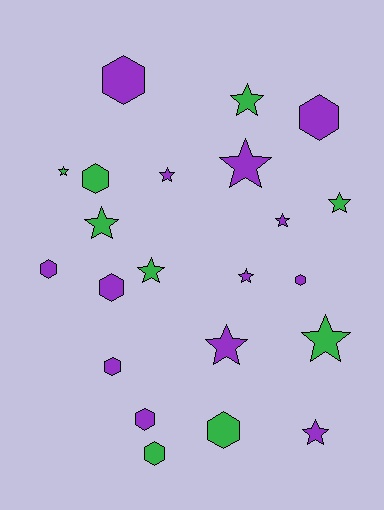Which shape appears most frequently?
Star, with 12 objects.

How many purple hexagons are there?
There are 7 purple hexagons.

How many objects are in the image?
There are 22 objects.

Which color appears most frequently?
Purple, with 13 objects.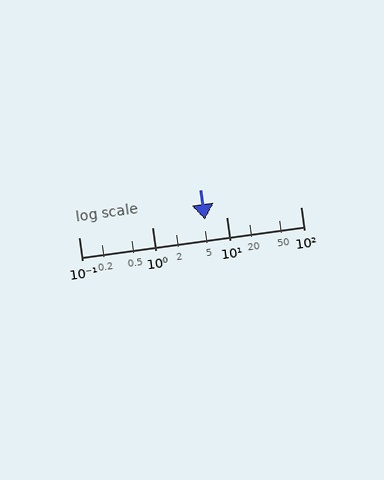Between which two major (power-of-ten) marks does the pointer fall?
The pointer is between 1 and 10.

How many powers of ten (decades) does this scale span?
The scale spans 3 decades, from 0.1 to 100.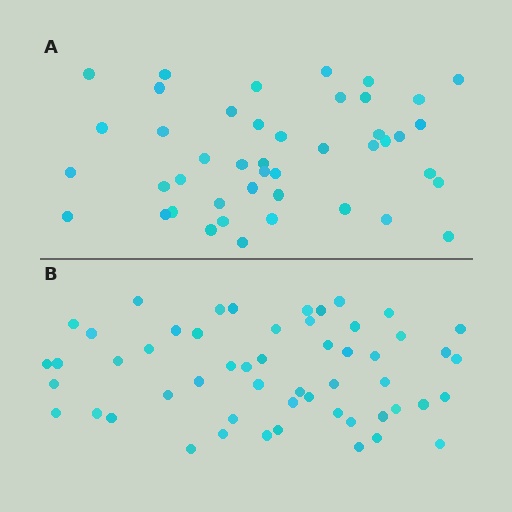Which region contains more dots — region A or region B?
Region B (the bottom region) has more dots.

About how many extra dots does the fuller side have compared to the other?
Region B has roughly 10 or so more dots than region A.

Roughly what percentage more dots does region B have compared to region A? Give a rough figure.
About 25% more.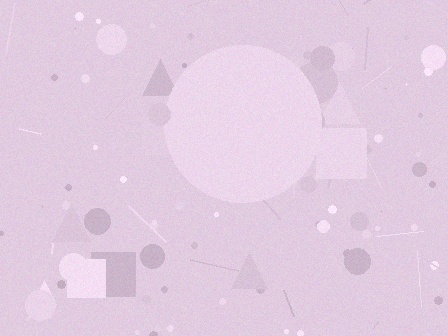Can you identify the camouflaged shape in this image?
The camouflaged shape is a circle.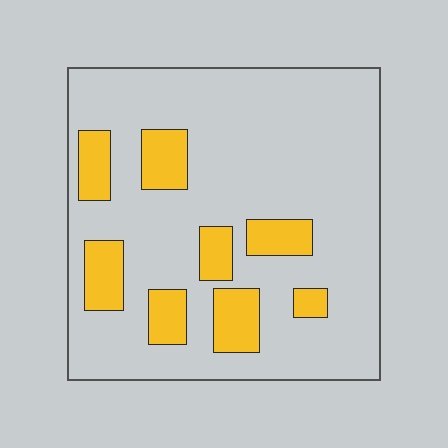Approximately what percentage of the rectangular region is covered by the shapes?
Approximately 20%.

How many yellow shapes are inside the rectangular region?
8.